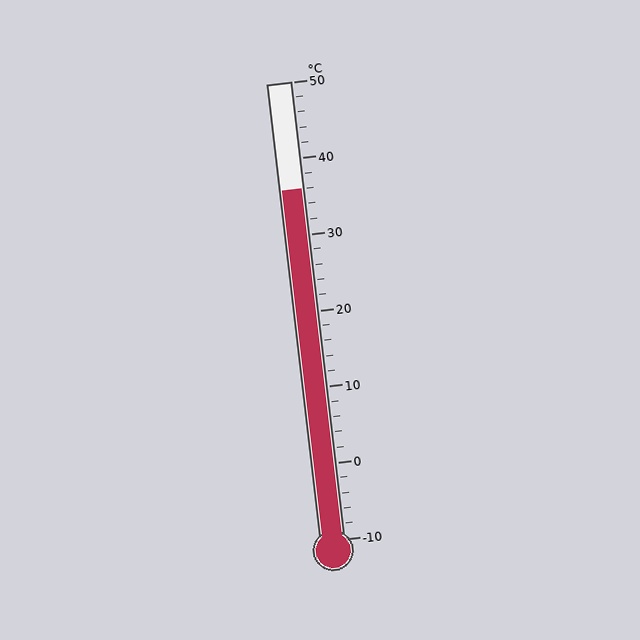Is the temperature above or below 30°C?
The temperature is above 30°C.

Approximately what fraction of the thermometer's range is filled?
The thermometer is filled to approximately 75% of its range.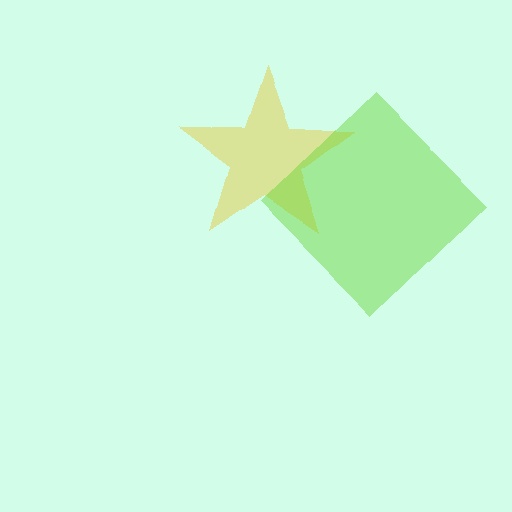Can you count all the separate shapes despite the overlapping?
Yes, there are 2 separate shapes.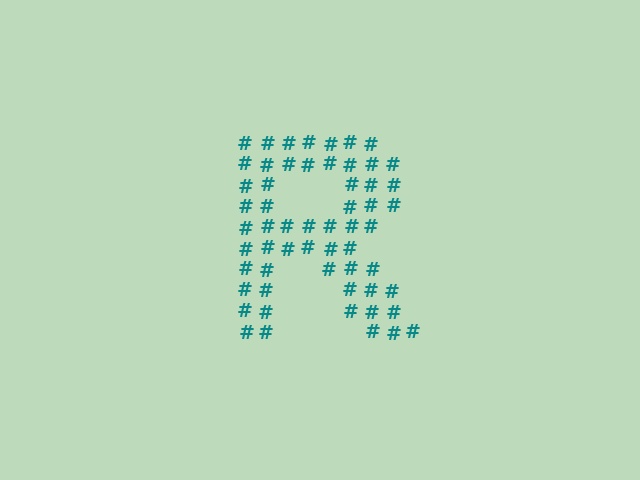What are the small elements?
The small elements are hash symbols.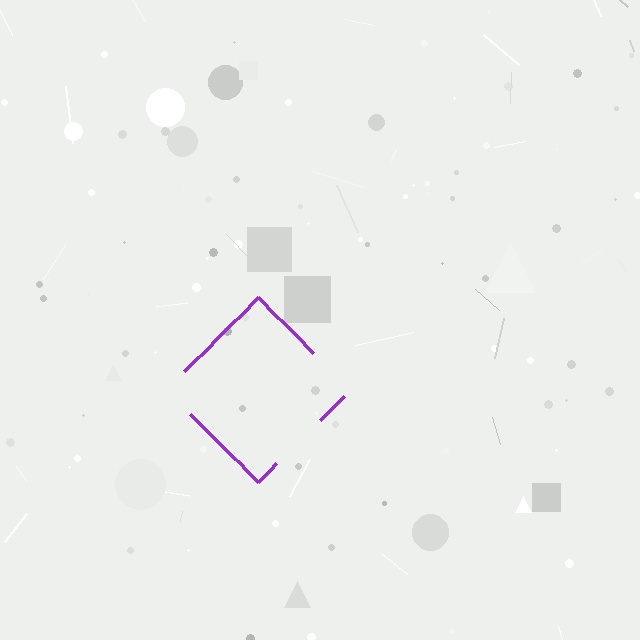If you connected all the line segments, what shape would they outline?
They would outline a diamond.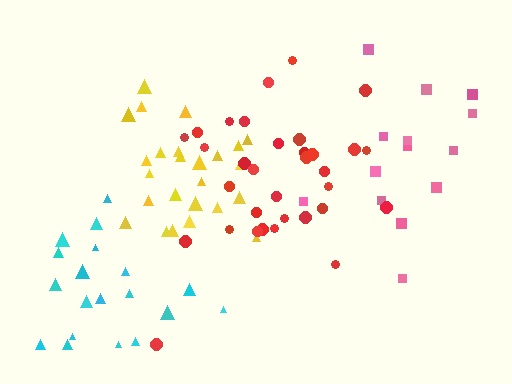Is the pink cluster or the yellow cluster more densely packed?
Yellow.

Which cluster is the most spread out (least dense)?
Pink.